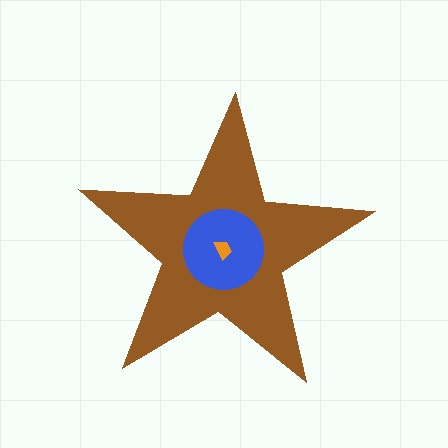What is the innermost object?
The orange trapezoid.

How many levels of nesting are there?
3.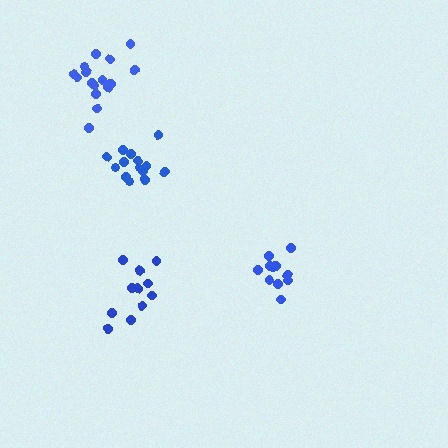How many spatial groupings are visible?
There are 4 spatial groupings.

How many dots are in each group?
Group 1: 14 dots, Group 2: 11 dots, Group 3: 11 dots, Group 4: 16 dots (52 total).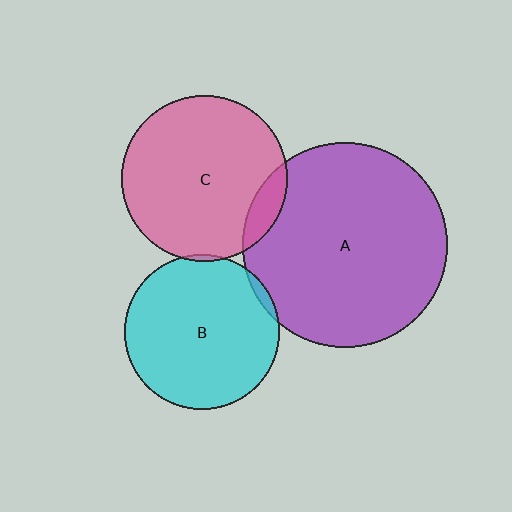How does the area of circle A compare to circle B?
Approximately 1.7 times.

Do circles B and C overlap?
Yes.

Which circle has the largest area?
Circle A (purple).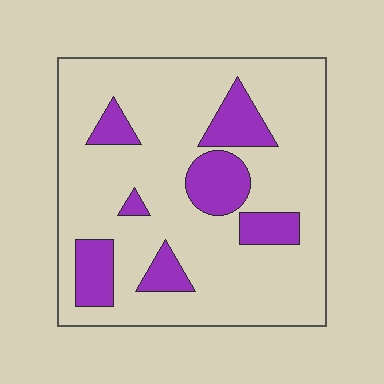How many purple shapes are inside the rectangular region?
7.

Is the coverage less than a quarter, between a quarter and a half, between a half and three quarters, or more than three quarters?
Less than a quarter.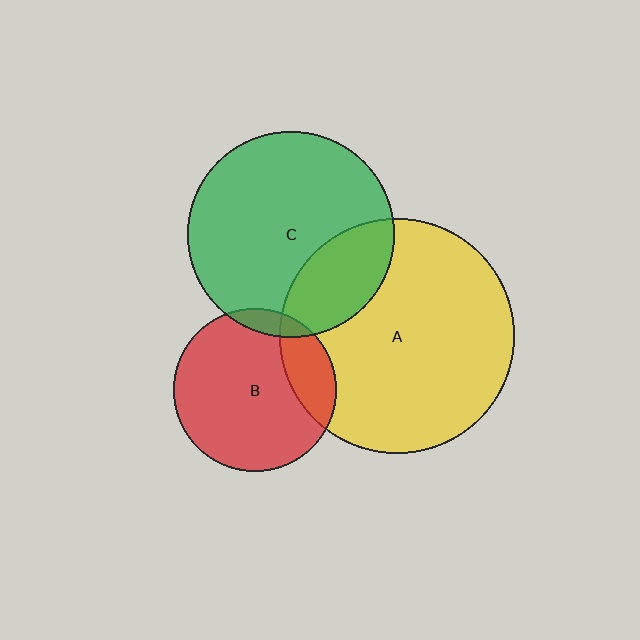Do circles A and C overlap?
Yes.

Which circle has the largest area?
Circle A (yellow).